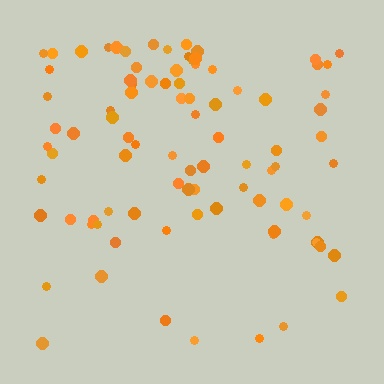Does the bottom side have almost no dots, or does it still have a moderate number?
Still a moderate number, just noticeably fewer than the top.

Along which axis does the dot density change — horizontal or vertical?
Vertical.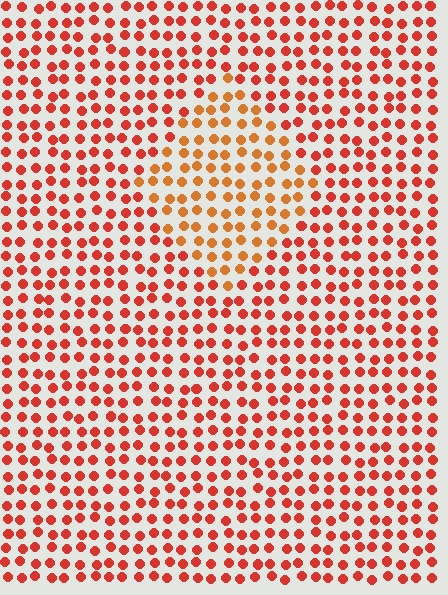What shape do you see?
I see a diamond.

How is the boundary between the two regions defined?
The boundary is defined purely by a slight shift in hue (about 25 degrees). Spacing, size, and orientation are identical on both sides.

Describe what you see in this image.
The image is filled with small red elements in a uniform arrangement. A diamond-shaped region is visible where the elements are tinted to a slightly different hue, forming a subtle color boundary.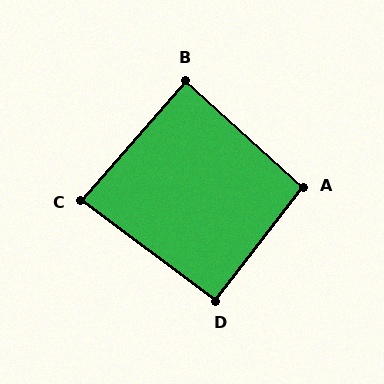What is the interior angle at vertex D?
Approximately 91 degrees (approximately right).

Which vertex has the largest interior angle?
A, at approximately 94 degrees.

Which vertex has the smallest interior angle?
C, at approximately 86 degrees.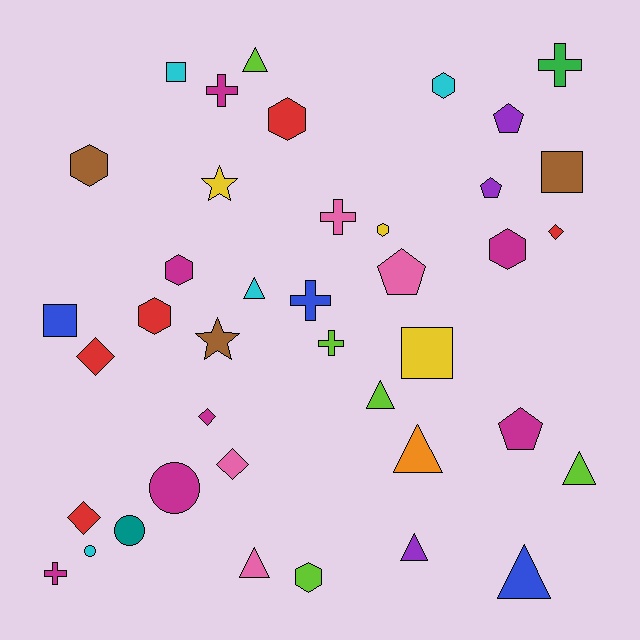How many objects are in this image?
There are 40 objects.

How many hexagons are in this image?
There are 8 hexagons.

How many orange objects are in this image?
There is 1 orange object.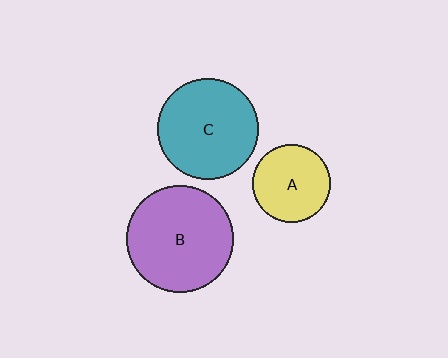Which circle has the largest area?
Circle B (purple).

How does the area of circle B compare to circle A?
Approximately 1.9 times.